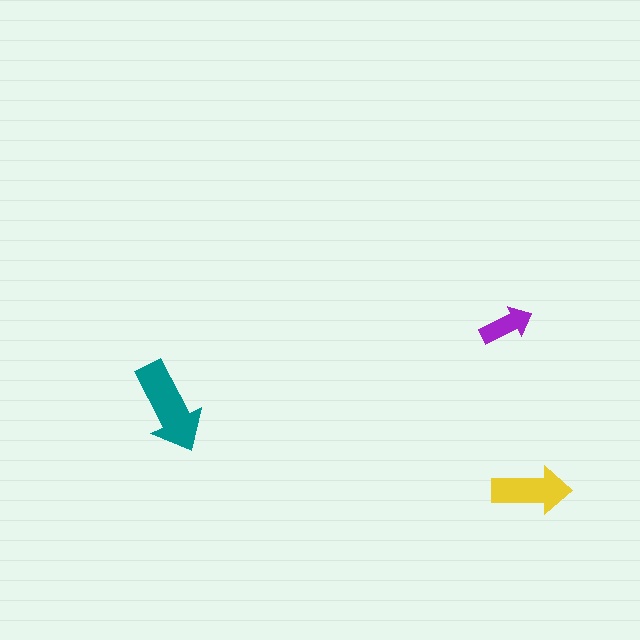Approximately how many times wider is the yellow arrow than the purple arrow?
About 1.5 times wider.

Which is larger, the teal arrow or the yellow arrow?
The teal one.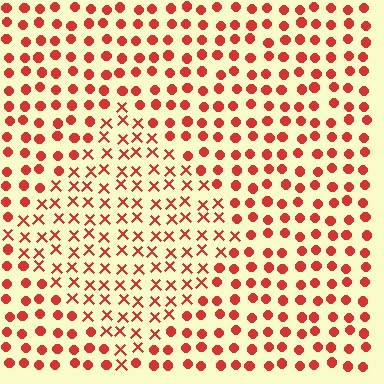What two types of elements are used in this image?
The image uses X marks inside the diamond region and circles outside it.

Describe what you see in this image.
The image is filled with small red elements arranged in a uniform grid. A diamond-shaped region contains X marks, while the surrounding area contains circles. The boundary is defined purely by the change in element shape.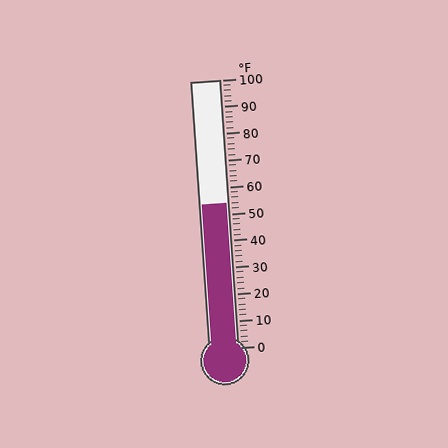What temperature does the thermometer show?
The thermometer shows approximately 54°F.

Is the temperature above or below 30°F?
The temperature is above 30°F.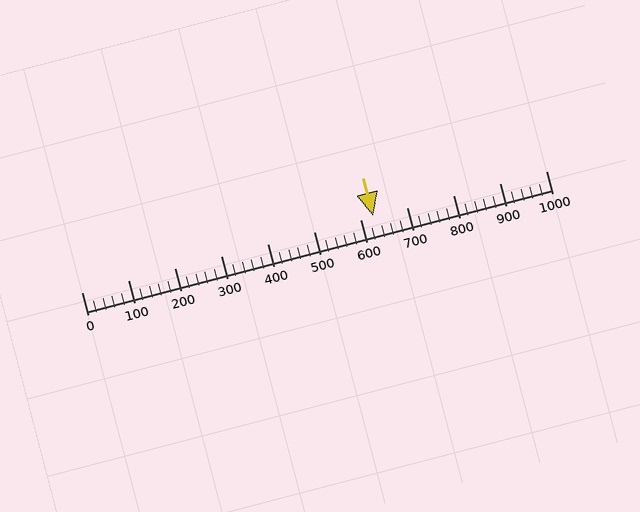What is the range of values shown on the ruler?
The ruler shows values from 0 to 1000.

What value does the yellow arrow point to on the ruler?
The yellow arrow points to approximately 629.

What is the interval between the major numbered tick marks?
The major tick marks are spaced 100 units apart.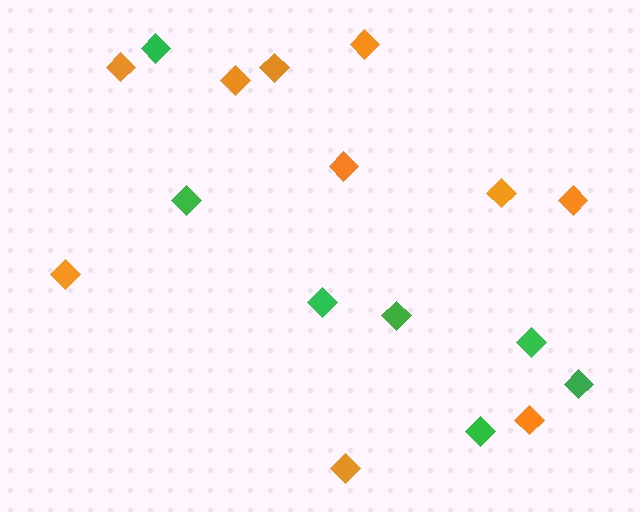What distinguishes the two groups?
There are 2 groups: one group of green diamonds (7) and one group of orange diamonds (10).